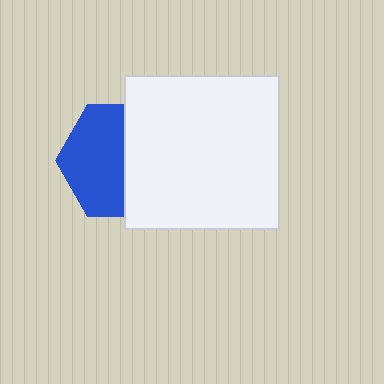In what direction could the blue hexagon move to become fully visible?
The blue hexagon could move left. That would shift it out from behind the white square entirely.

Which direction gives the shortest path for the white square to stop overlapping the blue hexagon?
Moving right gives the shortest separation.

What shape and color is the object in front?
The object in front is a white square.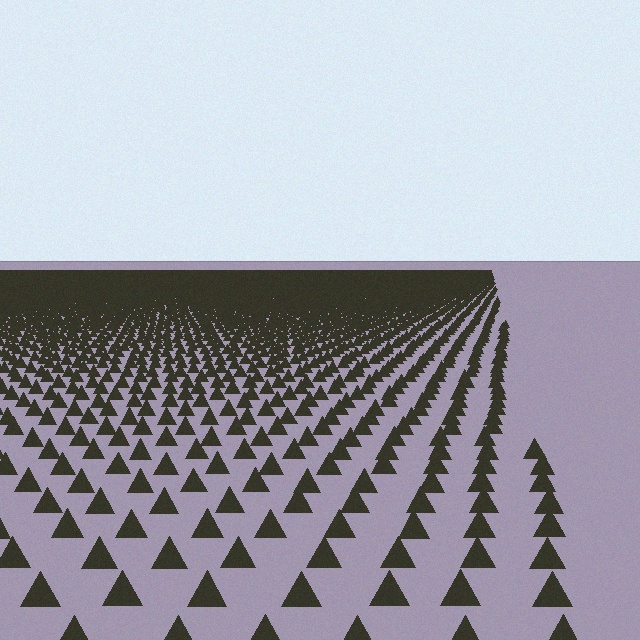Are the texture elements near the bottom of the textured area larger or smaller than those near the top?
Larger. Near the bottom, elements are closer to the viewer and appear at a bigger on-screen size.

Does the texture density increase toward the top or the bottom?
Density increases toward the top.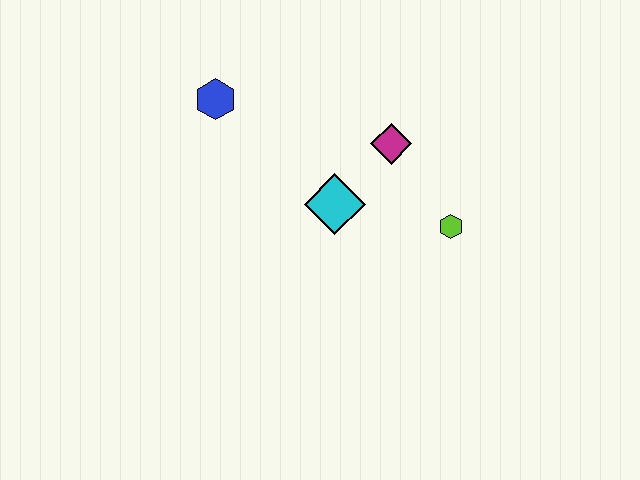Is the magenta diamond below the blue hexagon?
Yes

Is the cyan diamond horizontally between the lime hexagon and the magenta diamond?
No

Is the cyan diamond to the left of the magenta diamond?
Yes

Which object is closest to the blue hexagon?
The cyan diamond is closest to the blue hexagon.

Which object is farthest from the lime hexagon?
The blue hexagon is farthest from the lime hexagon.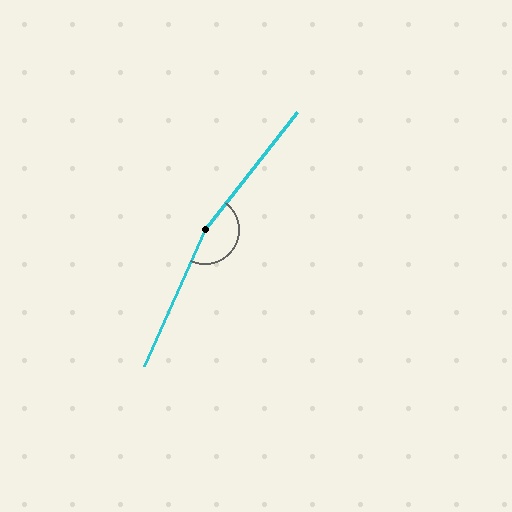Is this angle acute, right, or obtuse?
It is obtuse.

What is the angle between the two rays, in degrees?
Approximately 166 degrees.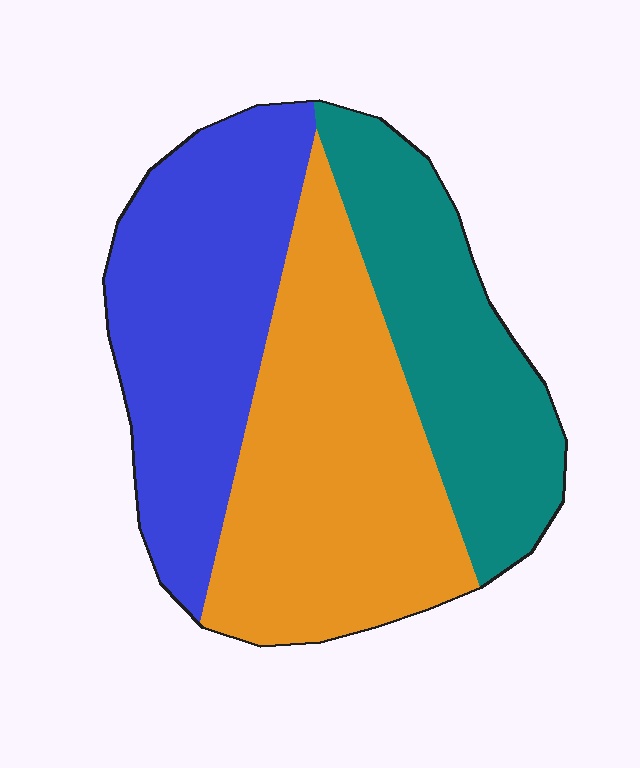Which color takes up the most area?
Orange, at roughly 40%.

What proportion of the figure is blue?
Blue takes up about one third (1/3) of the figure.